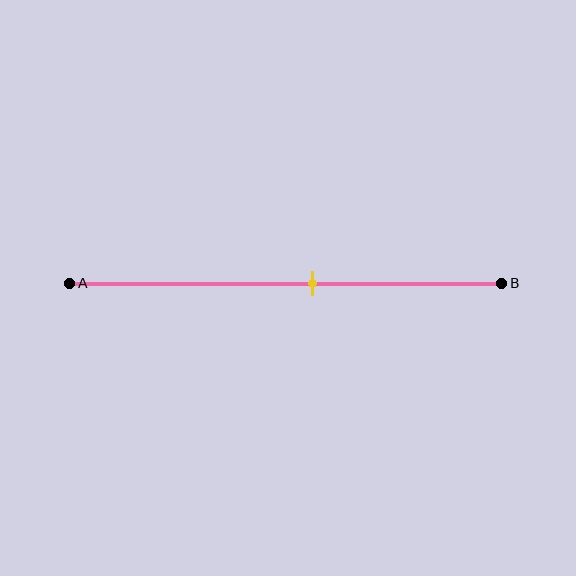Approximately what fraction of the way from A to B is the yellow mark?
The yellow mark is approximately 55% of the way from A to B.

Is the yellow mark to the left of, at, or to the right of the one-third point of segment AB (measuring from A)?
The yellow mark is to the right of the one-third point of segment AB.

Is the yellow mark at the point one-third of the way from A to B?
No, the mark is at about 55% from A, not at the 33% one-third point.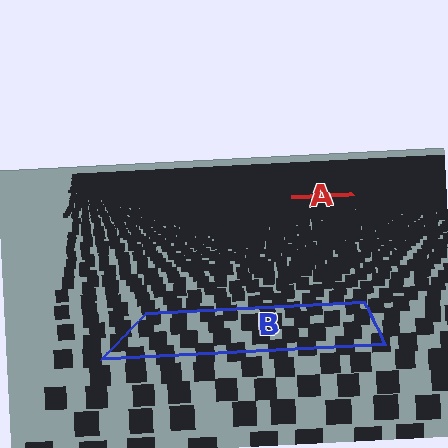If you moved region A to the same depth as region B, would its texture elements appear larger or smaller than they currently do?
They would appear larger. At a closer depth, the same texture elements are projected at a bigger on-screen size.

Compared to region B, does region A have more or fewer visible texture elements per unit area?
Region A has more texture elements per unit area — they are packed more densely because it is farther away.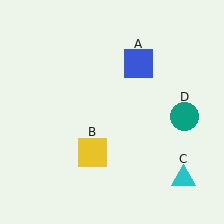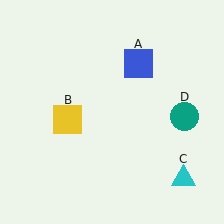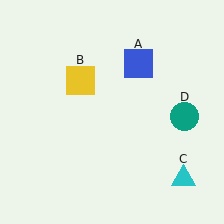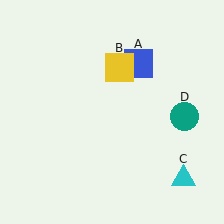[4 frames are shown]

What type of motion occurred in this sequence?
The yellow square (object B) rotated clockwise around the center of the scene.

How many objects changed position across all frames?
1 object changed position: yellow square (object B).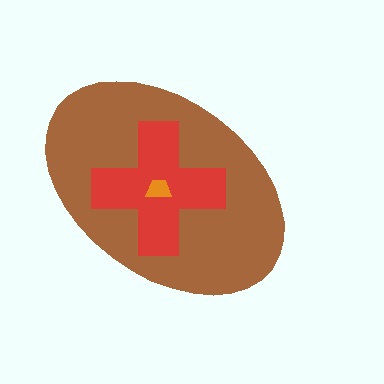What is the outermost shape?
The brown ellipse.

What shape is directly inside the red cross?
The orange trapezoid.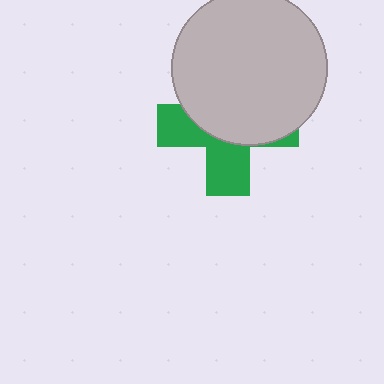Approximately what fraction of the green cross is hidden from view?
Roughly 58% of the green cross is hidden behind the light gray circle.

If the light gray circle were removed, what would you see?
You would see the complete green cross.